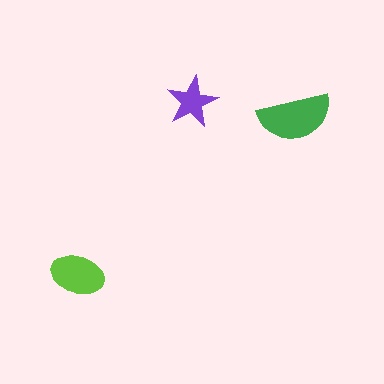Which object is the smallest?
The purple star.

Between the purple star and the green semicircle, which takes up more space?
The green semicircle.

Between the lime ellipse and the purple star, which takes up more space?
The lime ellipse.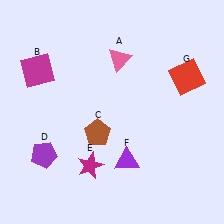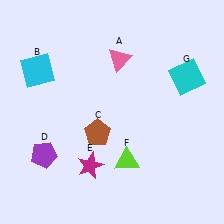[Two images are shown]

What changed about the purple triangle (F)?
In Image 1, F is purple. In Image 2, it changed to lime.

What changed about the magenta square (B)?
In Image 1, B is magenta. In Image 2, it changed to cyan.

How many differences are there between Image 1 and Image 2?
There are 3 differences between the two images.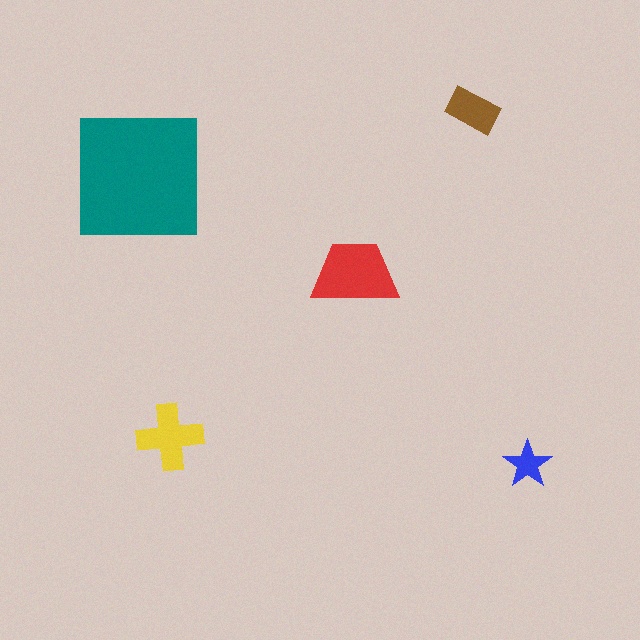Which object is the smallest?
The blue star.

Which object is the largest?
The teal square.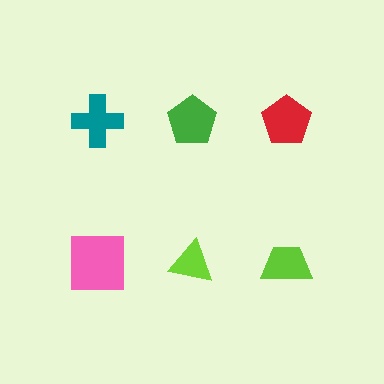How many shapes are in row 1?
3 shapes.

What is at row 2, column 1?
A pink square.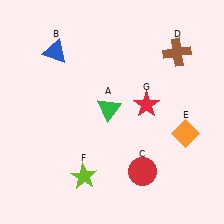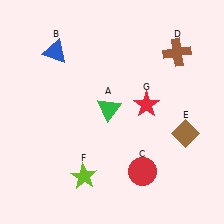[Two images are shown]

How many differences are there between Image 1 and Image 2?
There is 1 difference between the two images.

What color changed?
The diamond (E) changed from orange in Image 1 to brown in Image 2.